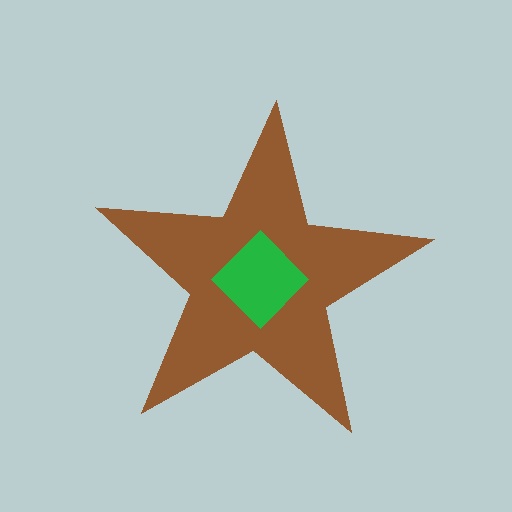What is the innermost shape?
The green diamond.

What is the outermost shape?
The brown star.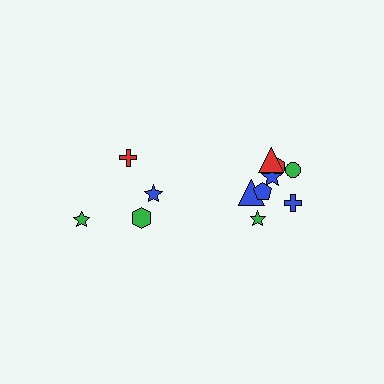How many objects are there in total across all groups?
There are 12 objects.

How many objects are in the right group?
There are 8 objects.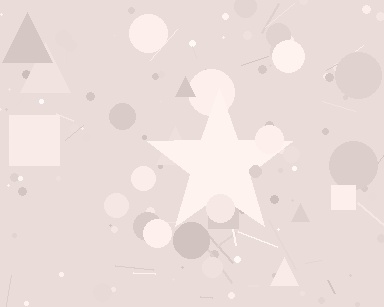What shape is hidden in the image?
A star is hidden in the image.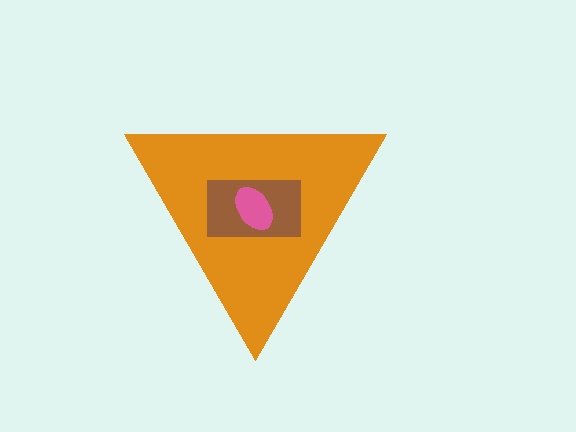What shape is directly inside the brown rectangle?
The pink ellipse.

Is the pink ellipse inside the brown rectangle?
Yes.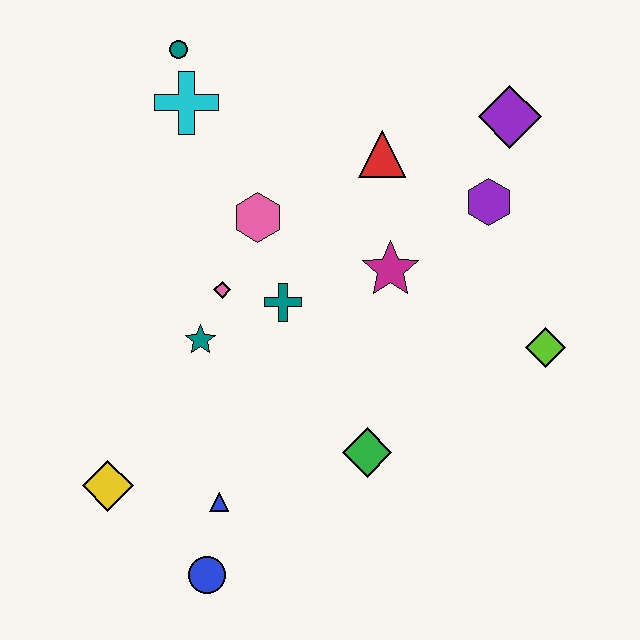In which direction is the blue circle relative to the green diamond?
The blue circle is to the left of the green diamond.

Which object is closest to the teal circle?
The cyan cross is closest to the teal circle.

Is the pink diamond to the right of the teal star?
Yes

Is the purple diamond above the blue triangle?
Yes